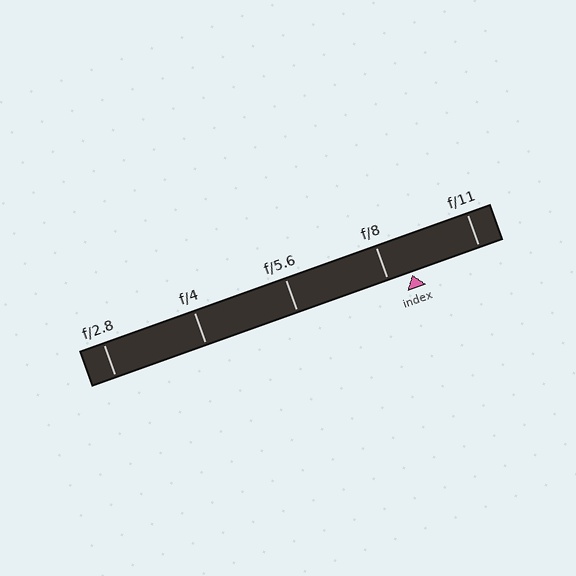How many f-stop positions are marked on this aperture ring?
There are 5 f-stop positions marked.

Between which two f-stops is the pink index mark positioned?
The index mark is between f/8 and f/11.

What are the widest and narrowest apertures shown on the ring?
The widest aperture shown is f/2.8 and the narrowest is f/11.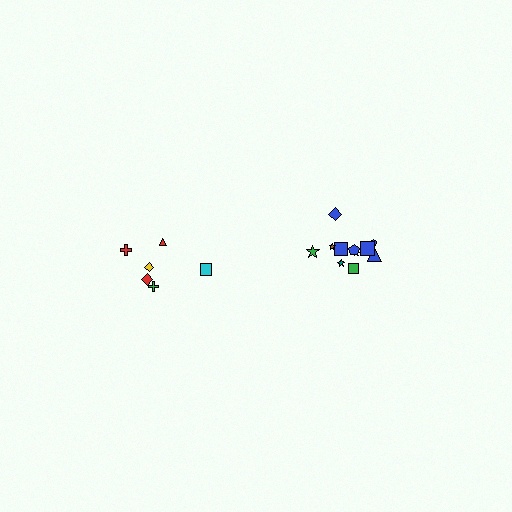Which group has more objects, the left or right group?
The right group.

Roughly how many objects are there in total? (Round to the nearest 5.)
Roughly 20 objects in total.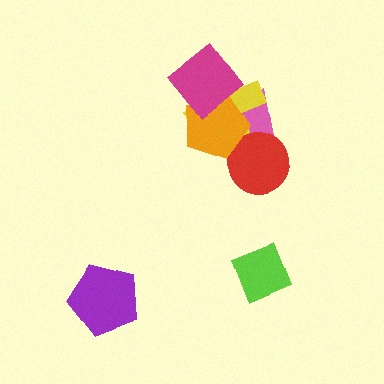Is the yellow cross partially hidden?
Yes, it is partially covered by another shape.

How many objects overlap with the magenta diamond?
3 objects overlap with the magenta diamond.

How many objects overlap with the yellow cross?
3 objects overlap with the yellow cross.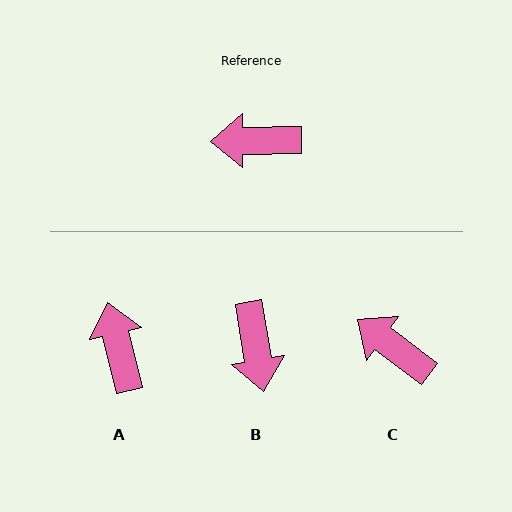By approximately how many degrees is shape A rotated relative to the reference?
Approximately 77 degrees clockwise.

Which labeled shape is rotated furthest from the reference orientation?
B, about 99 degrees away.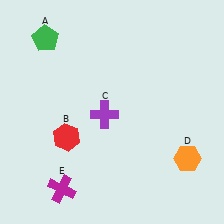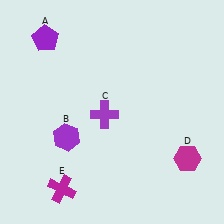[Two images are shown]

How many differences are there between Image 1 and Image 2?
There are 3 differences between the two images.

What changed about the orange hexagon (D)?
In Image 1, D is orange. In Image 2, it changed to magenta.